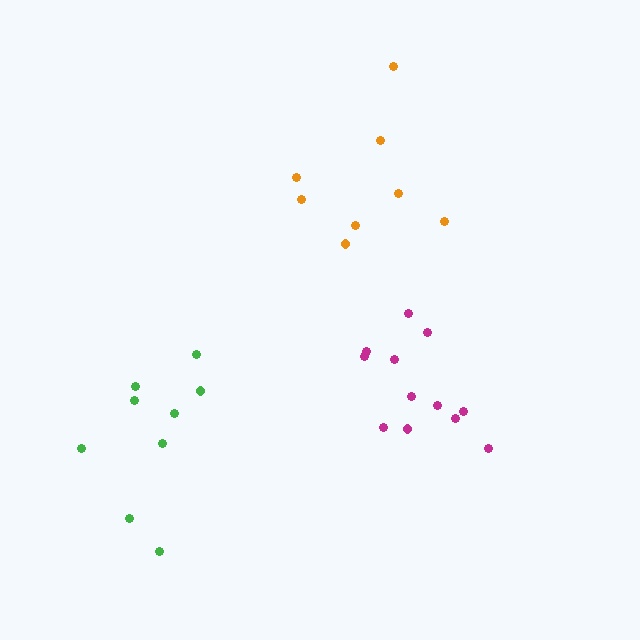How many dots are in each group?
Group 1: 8 dots, Group 2: 9 dots, Group 3: 12 dots (29 total).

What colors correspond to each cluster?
The clusters are colored: orange, green, magenta.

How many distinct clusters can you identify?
There are 3 distinct clusters.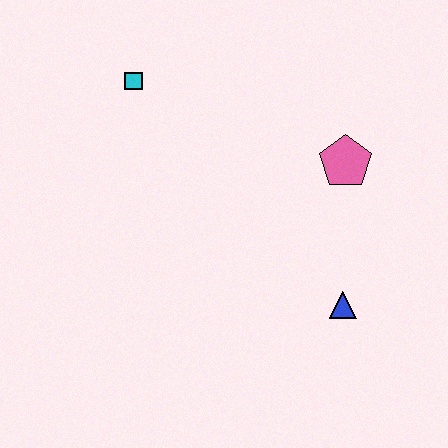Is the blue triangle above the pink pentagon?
No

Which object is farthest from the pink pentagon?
The cyan square is farthest from the pink pentagon.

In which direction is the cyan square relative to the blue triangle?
The cyan square is above the blue triangle.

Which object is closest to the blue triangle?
The pink pentagon is closest to the blue triangle.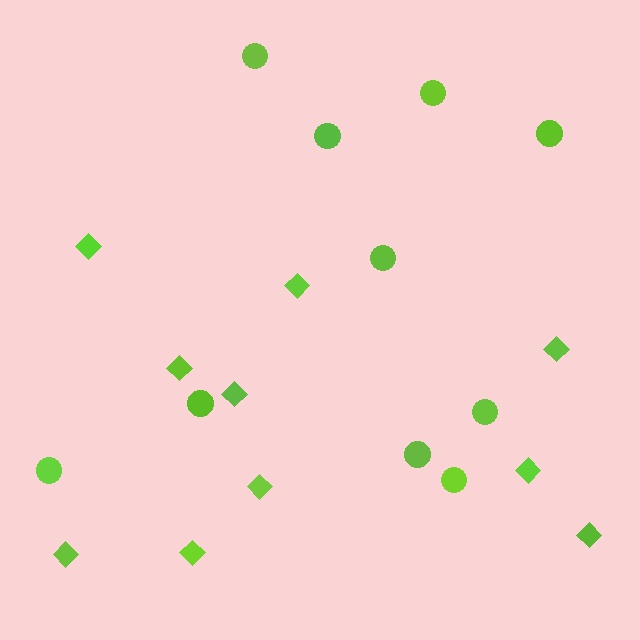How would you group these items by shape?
There are 2 groups: one group of diamonds (10) and one group of circles (10).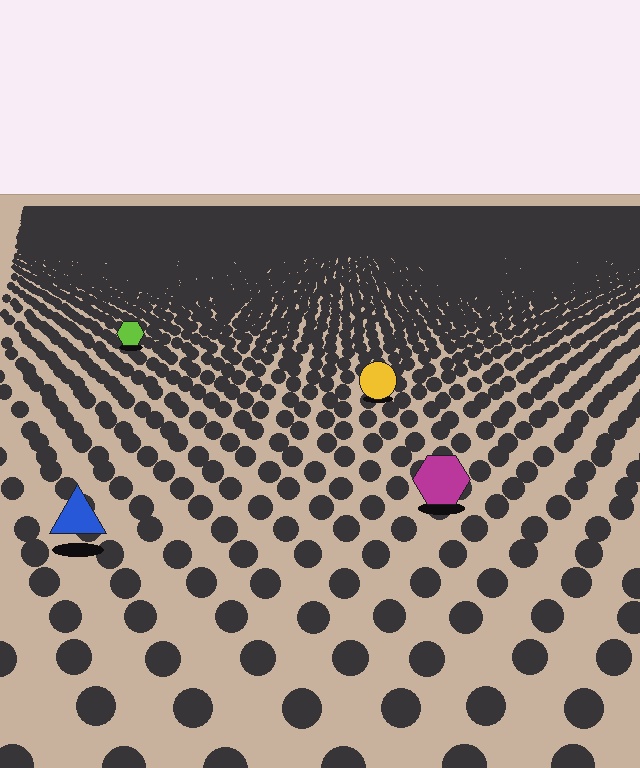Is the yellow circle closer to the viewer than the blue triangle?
No. The blue triangle is closer — you can tell from the texture gradient: the ground texture is coarser near it.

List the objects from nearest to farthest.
From nearest to farthest: the blue triangle, the magenta hexagon, the yellow circle, the lime hexagon.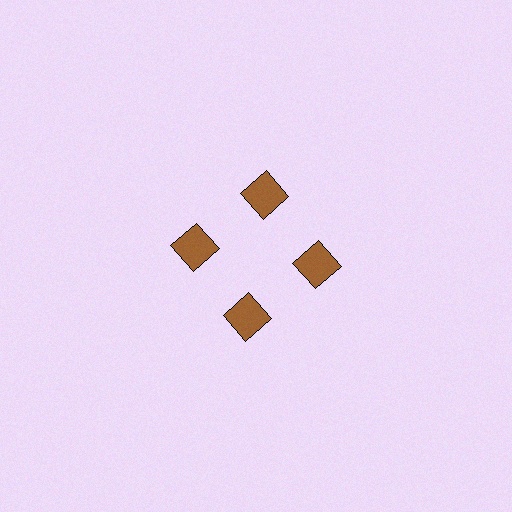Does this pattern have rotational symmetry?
Yes, this pattern has 4-fold rotational symmetry. It looks the same after rotating 90 degrees around the center.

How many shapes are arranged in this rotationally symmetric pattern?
There are 4 shapes, arranged in 4 groups of 1.